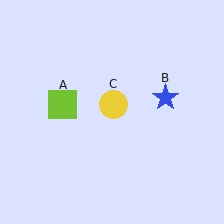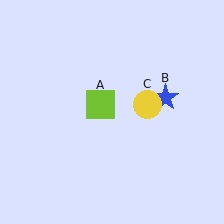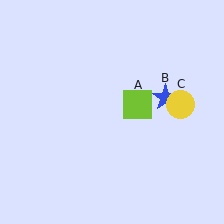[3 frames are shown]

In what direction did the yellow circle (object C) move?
The yellow circle (object C) moved right.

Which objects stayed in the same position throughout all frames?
Blue star (object B) remained stationary.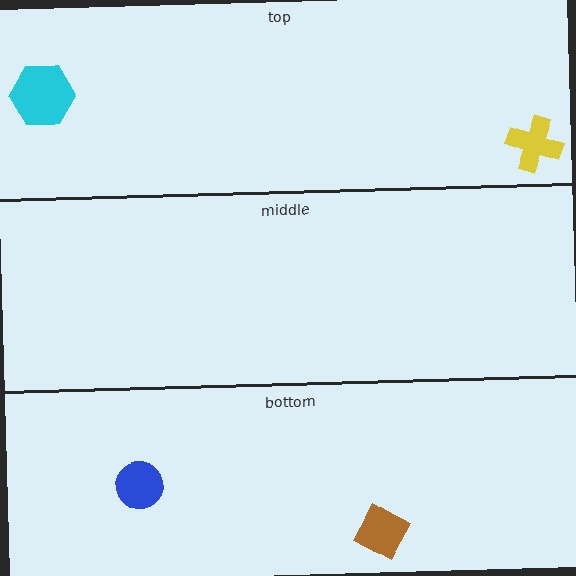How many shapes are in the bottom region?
2.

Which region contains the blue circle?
The bottom region.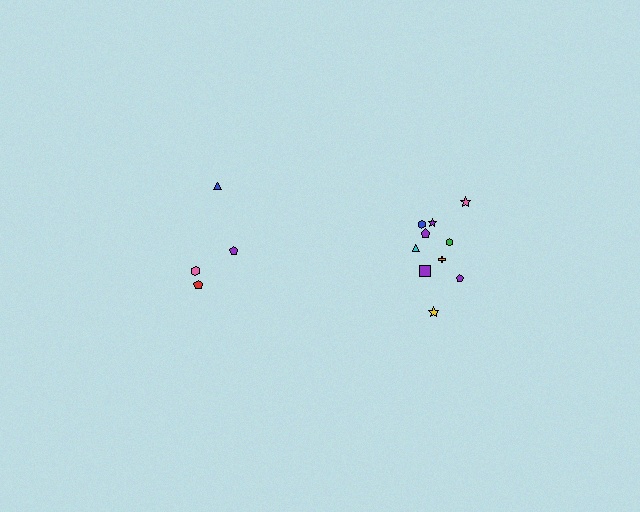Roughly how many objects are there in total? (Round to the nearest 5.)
Roughly 15 objects in total.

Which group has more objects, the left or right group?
The right group.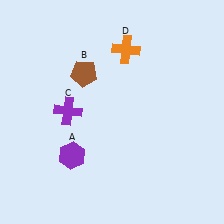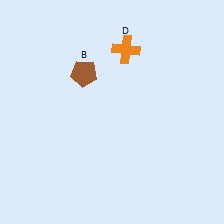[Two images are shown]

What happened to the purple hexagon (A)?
The purple hexagon (A) was removed in Image 2. It was in the bottom-left area of Image 1.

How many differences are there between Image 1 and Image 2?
There are 2 differences between the two images.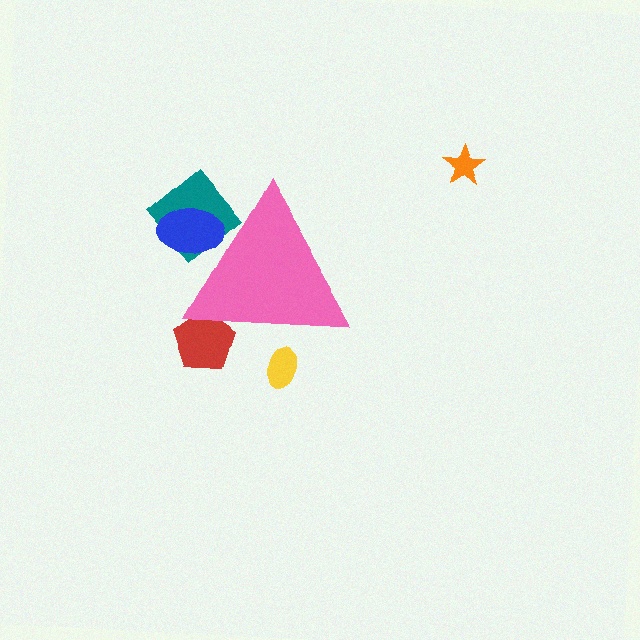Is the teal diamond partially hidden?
Yes, the teal diamond is partially hidden behind the pink triangle.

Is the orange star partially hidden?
No, the orange star is fully visible.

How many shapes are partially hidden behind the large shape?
4 shapes are partially hidden.